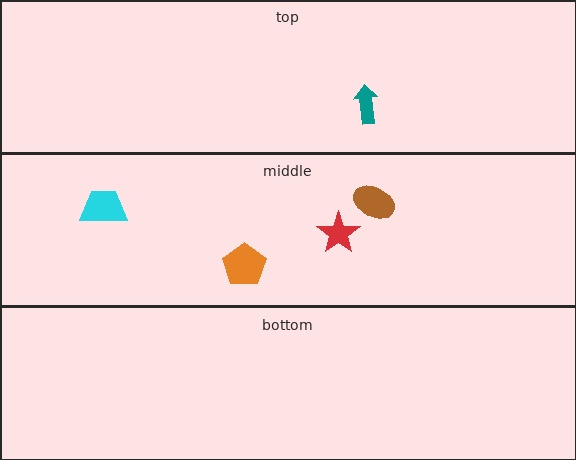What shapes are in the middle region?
The cyan trapezoid, the orange pentagon, the brown ellipse, the red star.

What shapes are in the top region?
The teal arrow.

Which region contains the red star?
The middle region.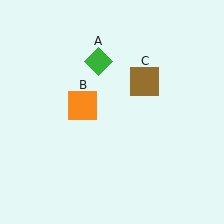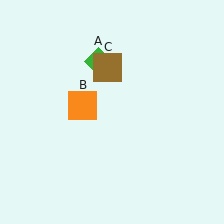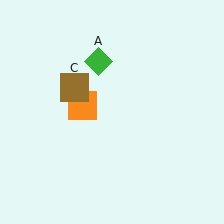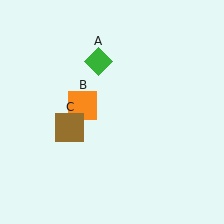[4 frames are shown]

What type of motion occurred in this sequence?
The brown square (object C) rotated counterclockwise around the center of the scene.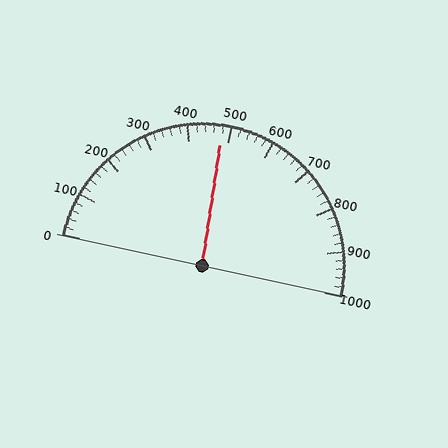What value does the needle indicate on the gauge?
The needle indicates approximately 480.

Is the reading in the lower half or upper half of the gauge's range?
The reading is in the lower half of the range (0 to 1000).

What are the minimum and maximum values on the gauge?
The gauge ranges from 0 to 1000.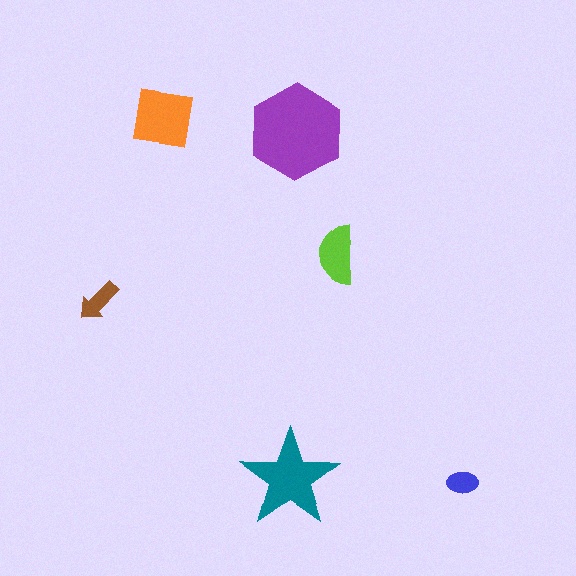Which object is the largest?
The purple hexagon.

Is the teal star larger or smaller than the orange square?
Larger.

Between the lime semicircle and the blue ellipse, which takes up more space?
The lime semicircle.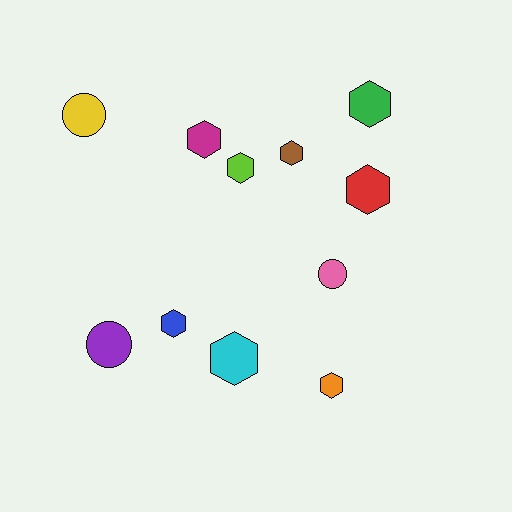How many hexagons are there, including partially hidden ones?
There are 8 hexagons.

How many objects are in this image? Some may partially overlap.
There are 11 objects.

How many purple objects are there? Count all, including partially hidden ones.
There is 1 purple object.